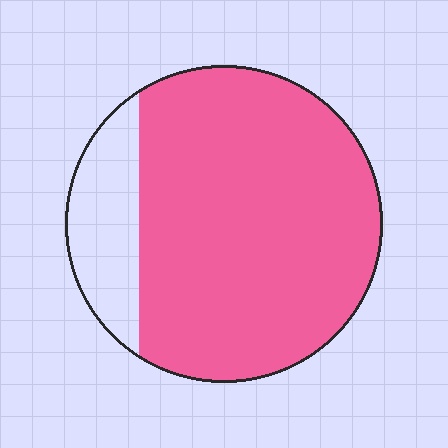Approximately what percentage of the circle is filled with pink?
Approximately 80%.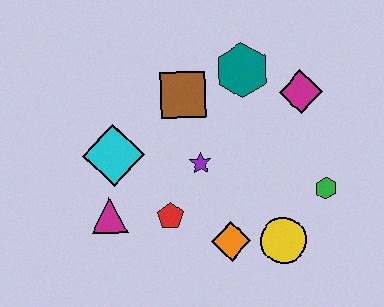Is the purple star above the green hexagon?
Yes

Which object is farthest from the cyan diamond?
The green hexagon is farthest from the cyan diamond.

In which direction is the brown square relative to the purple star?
The brown square is above the purple star.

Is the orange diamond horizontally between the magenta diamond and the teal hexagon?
No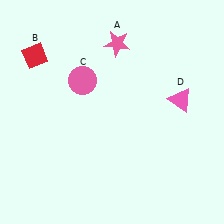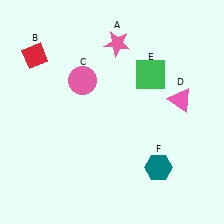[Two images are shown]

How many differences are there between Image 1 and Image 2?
There are 2 differences between the two images.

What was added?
A green square (E), a teal hexagon (F) were added in Image 2.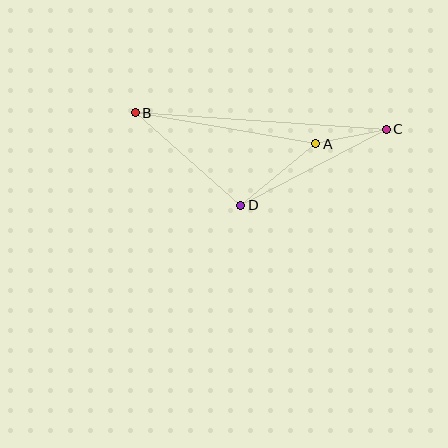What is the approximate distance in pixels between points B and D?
The distance between B and D is approximately 140 pixels.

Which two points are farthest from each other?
Points B and C are farthest from each other.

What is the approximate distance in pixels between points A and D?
The distance between A and D is approximately 97 pixels.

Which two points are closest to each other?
Points A and C are closest to each other.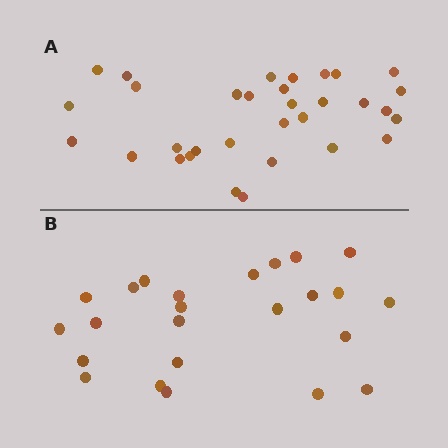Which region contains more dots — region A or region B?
Region A (the top region) has more dots.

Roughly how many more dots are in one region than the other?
Region A has roughly 8 or so more dots than region B.